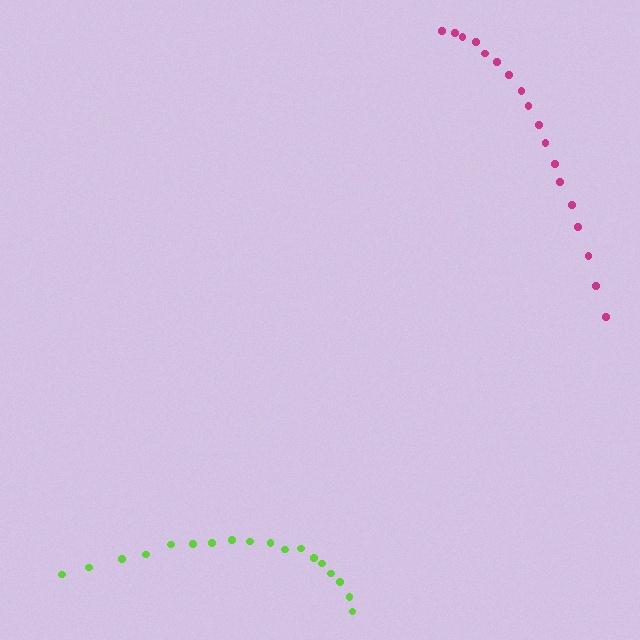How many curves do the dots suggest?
There are 2 distinct paths.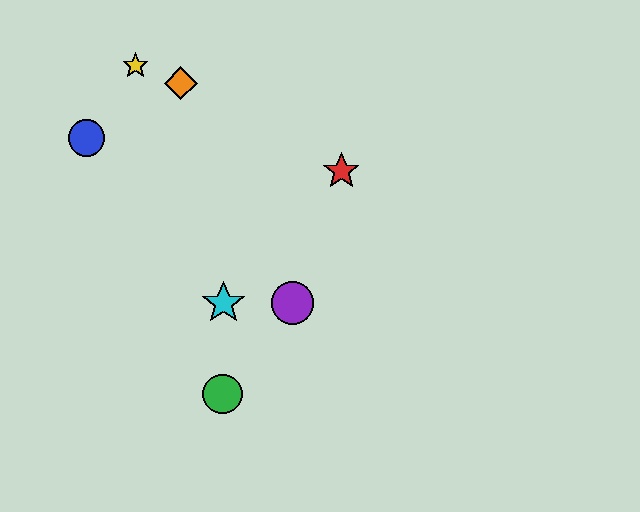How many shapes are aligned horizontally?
2 shapes (the purple circle, the cyan star) are aligned horizontally.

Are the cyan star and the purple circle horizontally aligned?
Yes, both are at y≈303.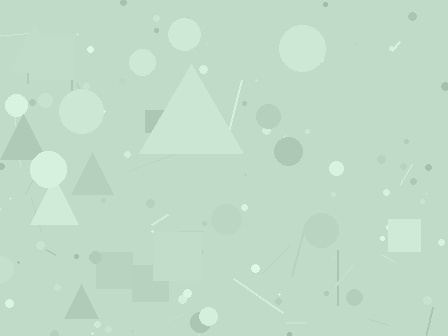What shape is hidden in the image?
A triangle is hidden in the image.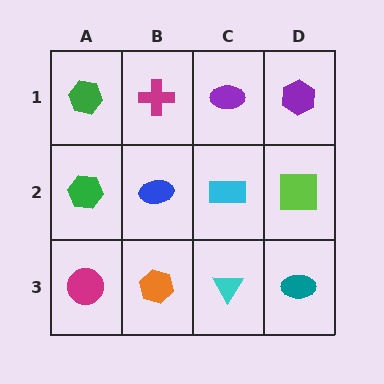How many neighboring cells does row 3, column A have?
2.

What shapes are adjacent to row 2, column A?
A green hexagon (row 1, column A), a magenta circle (row 3, column A), a blue ellipse (row 2, column B).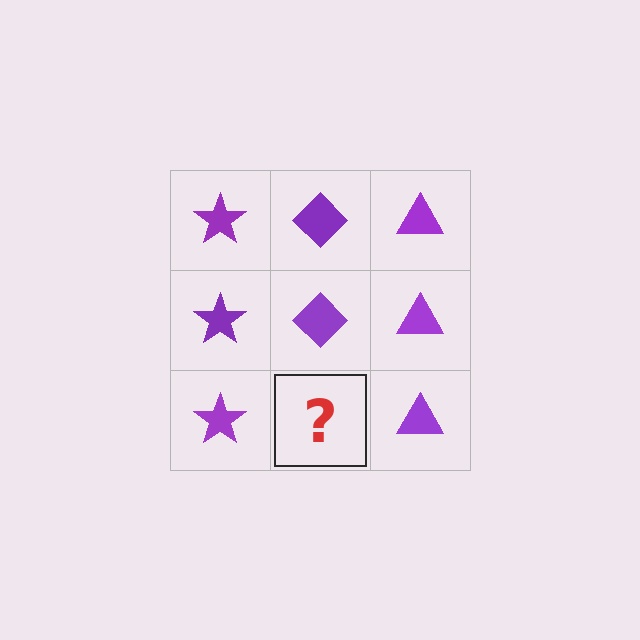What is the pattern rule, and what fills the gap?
The rule is that each column has a consistent shape. The gap should be filled with a purple diamond.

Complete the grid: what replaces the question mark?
The question mark should be replaced with a purple diamond.